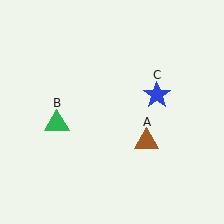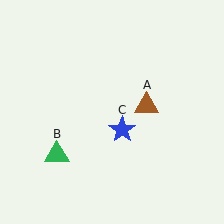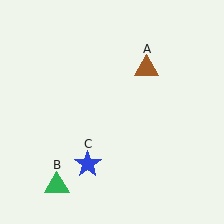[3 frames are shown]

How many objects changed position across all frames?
3 objects changed position: brown triangle (object A), green triangle (object B), blue star (object C).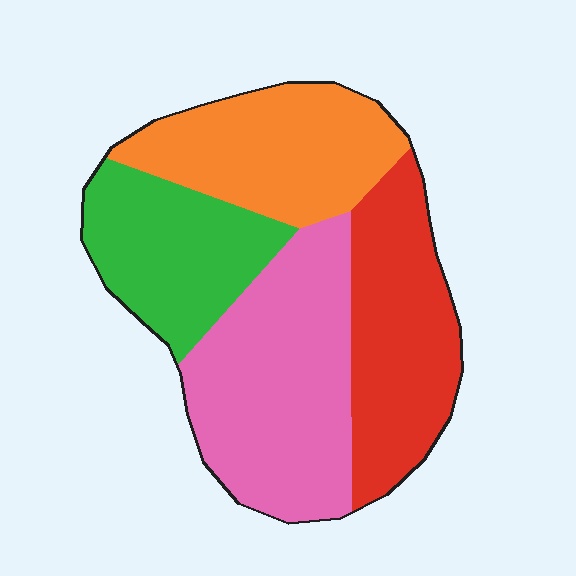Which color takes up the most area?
Pink, at roughly 30%.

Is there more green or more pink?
Pink.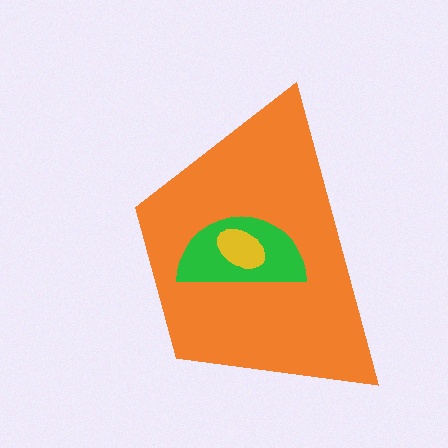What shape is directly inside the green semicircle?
The yellow ellipse.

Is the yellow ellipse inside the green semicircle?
Yes.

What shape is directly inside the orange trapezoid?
The green semicircle.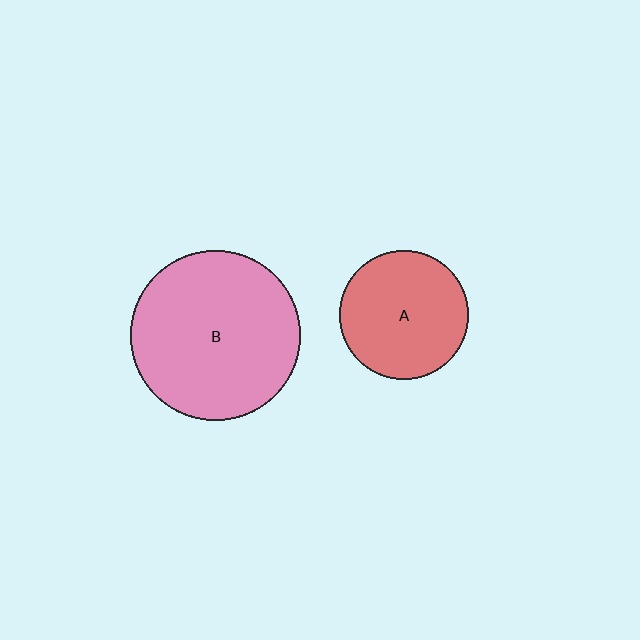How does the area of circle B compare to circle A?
Approximately 1.7 times.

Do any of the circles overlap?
No, none of the circles overlap.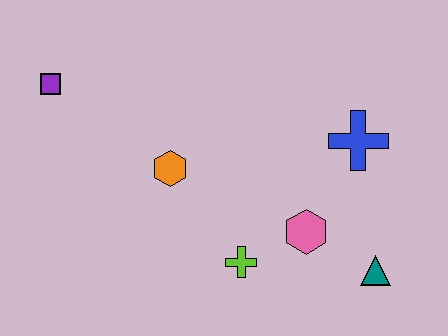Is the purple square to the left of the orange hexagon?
Yes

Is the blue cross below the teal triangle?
No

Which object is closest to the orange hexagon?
The lime cross is closest to the orange hexagon.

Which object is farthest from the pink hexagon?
The purple square is farthest from the pink hexagon.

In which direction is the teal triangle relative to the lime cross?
The teal triangle is to the right of the lime cross.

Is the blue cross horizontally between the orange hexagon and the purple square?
No